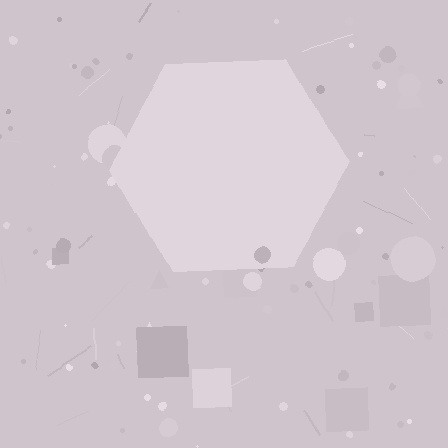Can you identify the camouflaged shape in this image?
The camouflaged shape is a hexagon.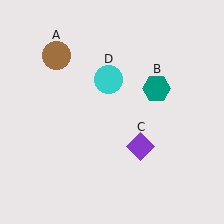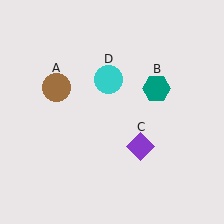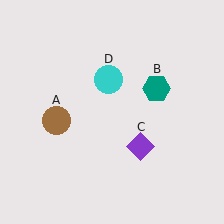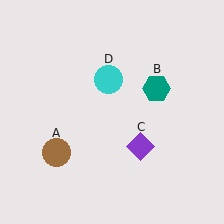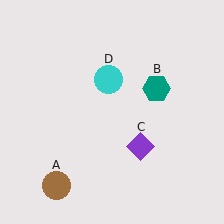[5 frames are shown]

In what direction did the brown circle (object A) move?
The brown circle (object A) moved down.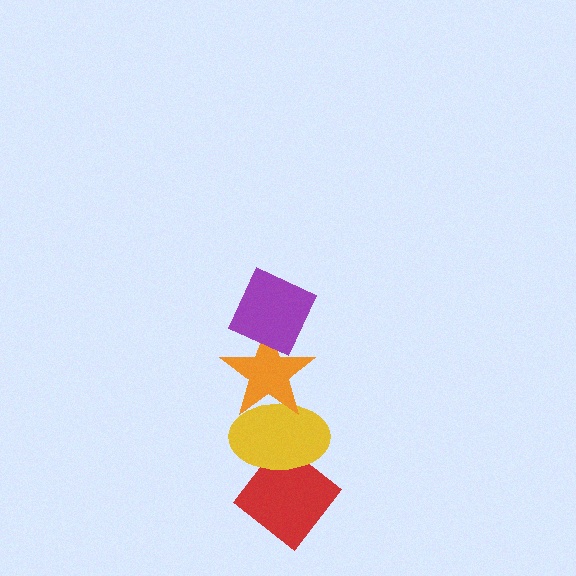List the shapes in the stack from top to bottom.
From top to bottom: the purple diamond, the orange star, the yellow ellipse, the red diamond.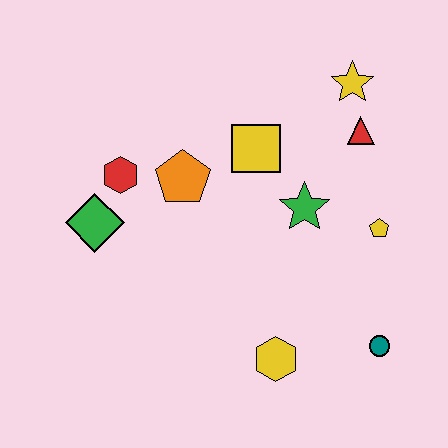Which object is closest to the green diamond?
The red hexagon is closest to the green diamond.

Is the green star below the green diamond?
No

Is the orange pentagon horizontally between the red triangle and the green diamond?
Yes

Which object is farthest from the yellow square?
The teal circle is farthest from the yellow square.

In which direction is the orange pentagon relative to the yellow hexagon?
The orange pentagon is above the yellow hexagon.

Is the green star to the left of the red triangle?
Yes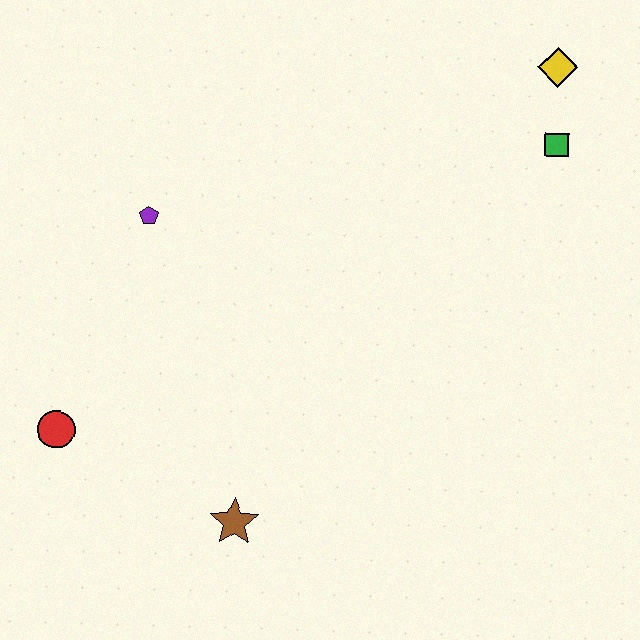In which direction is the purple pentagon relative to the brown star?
The purple pentagon is above the brown star.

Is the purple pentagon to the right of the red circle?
Yes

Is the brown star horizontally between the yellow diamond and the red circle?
Yes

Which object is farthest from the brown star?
The yellow diamond is farthest from the brown star.